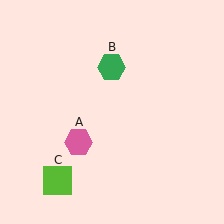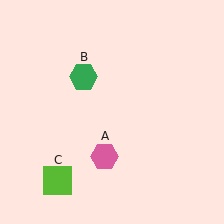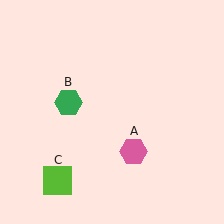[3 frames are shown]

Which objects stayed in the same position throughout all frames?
Lime square (object C) remained stationary.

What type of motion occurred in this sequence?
The pink hexagon (object A), green hexagon (object B) rotated counterclockwise around the center of the scene.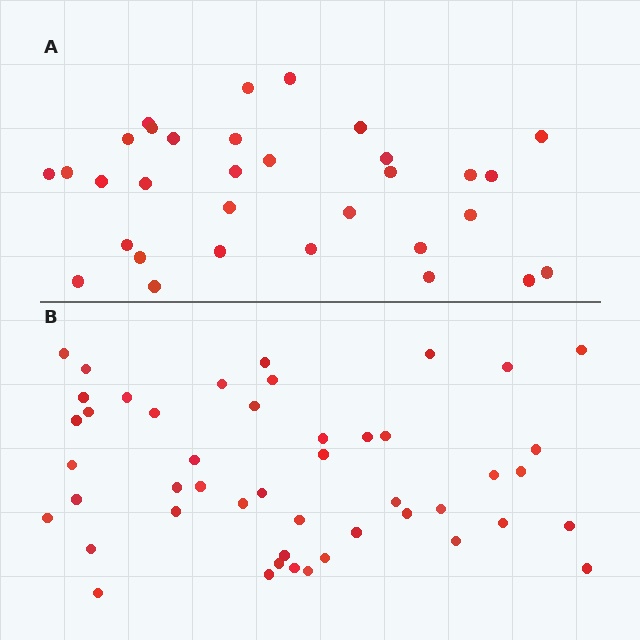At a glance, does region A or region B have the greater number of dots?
Region B (the bottom region) has more dots.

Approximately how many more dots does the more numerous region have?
Region B has approximately 15 more dots than region A.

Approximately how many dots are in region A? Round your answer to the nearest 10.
About 30 dots. (The exact count is 32, which rounds to 30.)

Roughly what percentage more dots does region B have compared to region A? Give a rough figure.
About 45% more.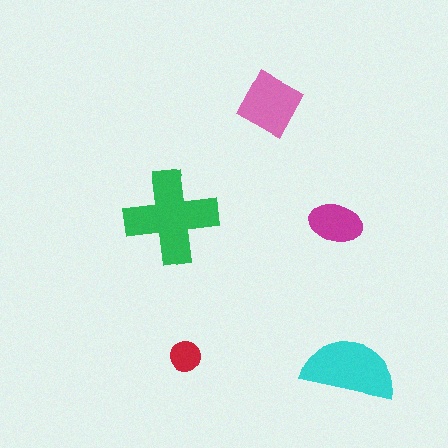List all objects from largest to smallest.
The green cross, the cyan semicircle, the pink square, the magenta ellipse, the red circle.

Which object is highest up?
The pink square is topmost.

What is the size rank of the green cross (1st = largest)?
1st.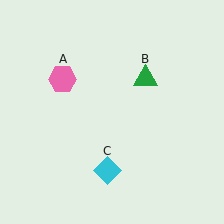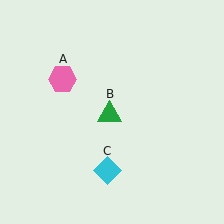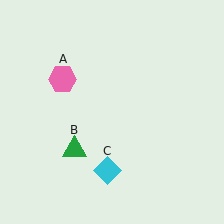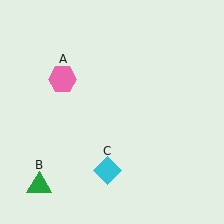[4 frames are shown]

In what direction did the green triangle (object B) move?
The green triangle (object B) moved down and to the left.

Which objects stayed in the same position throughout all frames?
Pink hexagon (object A) and cyan diamond (object C) remained stationary.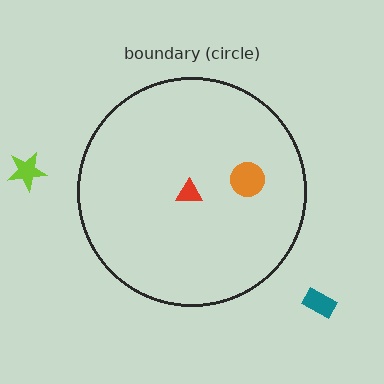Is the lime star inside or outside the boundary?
Outside.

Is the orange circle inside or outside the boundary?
Inside.